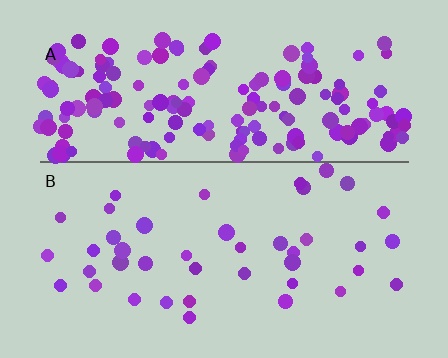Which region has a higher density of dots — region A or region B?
A (the top).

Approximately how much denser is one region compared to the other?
Approximately 4.1× — region A over region B.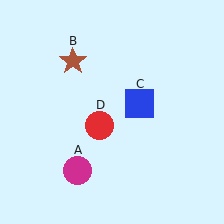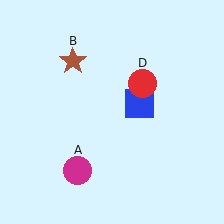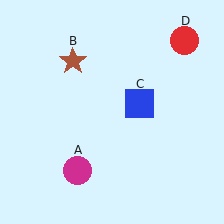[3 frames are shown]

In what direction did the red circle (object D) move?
The red circle (object D) moved up and to the right.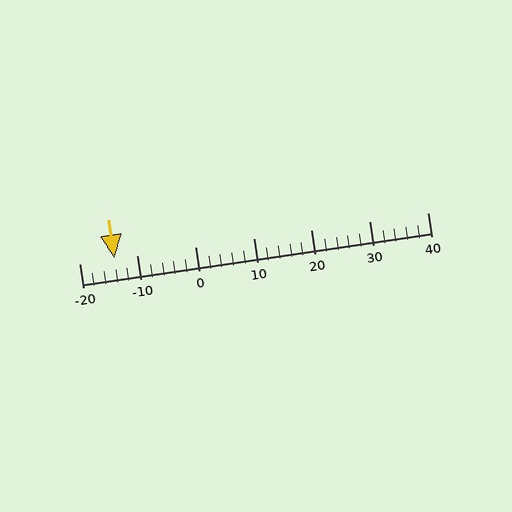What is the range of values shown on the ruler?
The ruler shows values from -20 to 40.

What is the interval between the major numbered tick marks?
The major tick marks are spaced 10 units apart.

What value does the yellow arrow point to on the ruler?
The yellow arrow points to approximately -14.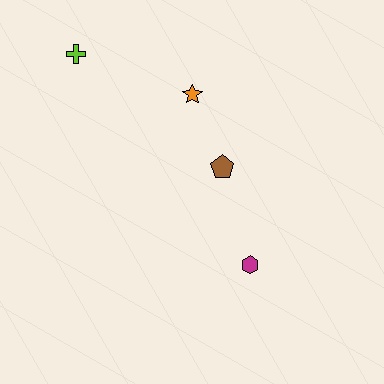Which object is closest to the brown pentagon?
The orange star is closest to the brown pentagon.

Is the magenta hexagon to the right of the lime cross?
Yes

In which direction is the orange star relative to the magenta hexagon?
The orange star is above the magenta hexagon.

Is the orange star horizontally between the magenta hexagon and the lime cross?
Yes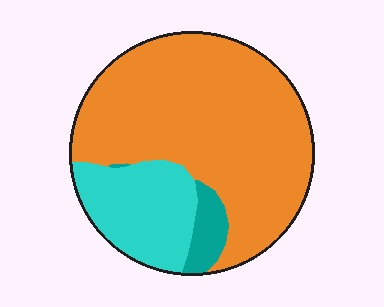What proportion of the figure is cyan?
Cyan covers roughly 20% of the figure.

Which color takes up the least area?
Teal, at roughly 5%.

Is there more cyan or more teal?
Cyan.